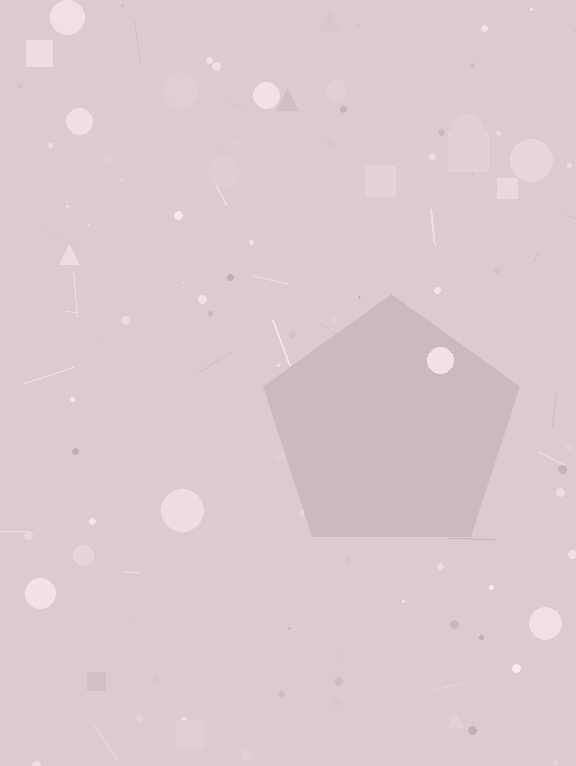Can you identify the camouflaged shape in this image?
The camouflaged shape is a pentagon.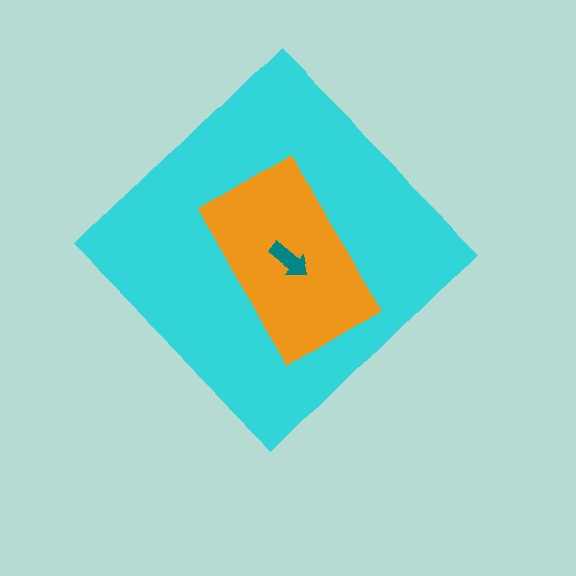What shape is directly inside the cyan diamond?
The orange rectangle.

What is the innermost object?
The teal arrow.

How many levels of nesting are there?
3.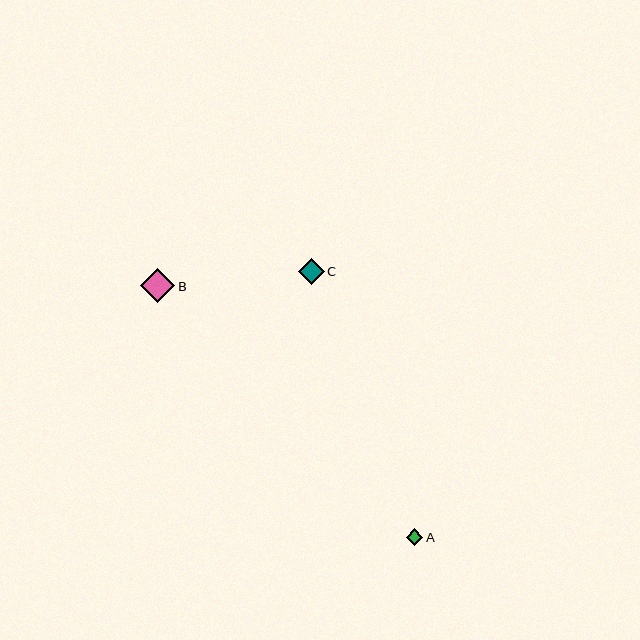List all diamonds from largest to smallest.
From largest to smallest: B, C, A.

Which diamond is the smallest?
Diamond A is the smallest with a size of approximately 17 pixels.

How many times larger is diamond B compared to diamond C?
Diamond B is approximately 1.3 times the size of diamond C.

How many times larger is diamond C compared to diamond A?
Diamond C is approximately 1.6 times the size of diamond A.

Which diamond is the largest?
Diamond B is the largest with a size of approximately 34 pixels.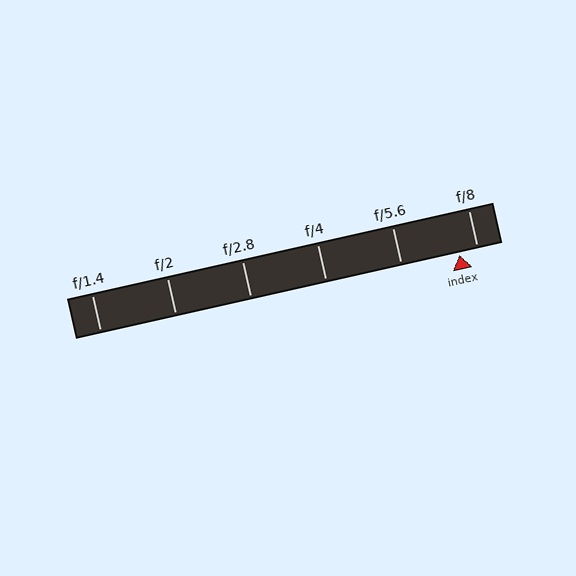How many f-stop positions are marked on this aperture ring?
There are 6 f-stop positions marked.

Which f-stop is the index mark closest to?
The index mark is closest to f/8.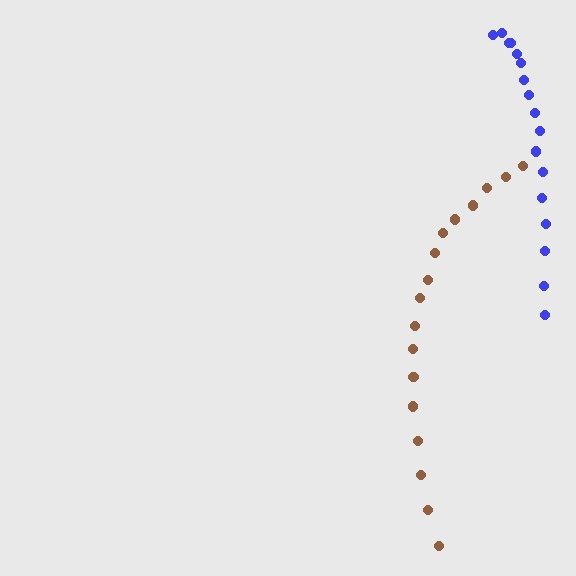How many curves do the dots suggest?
There are 2 distinct paths.